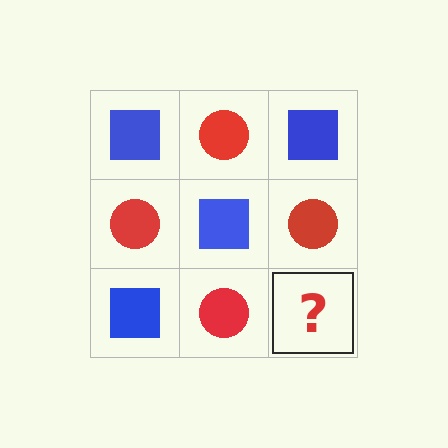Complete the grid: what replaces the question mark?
The question mark should be replaced with a blue square.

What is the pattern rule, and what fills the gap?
The rule is that it alternates blue square and red circle in a checkerboard pattern. The gap should be filled with a blue square.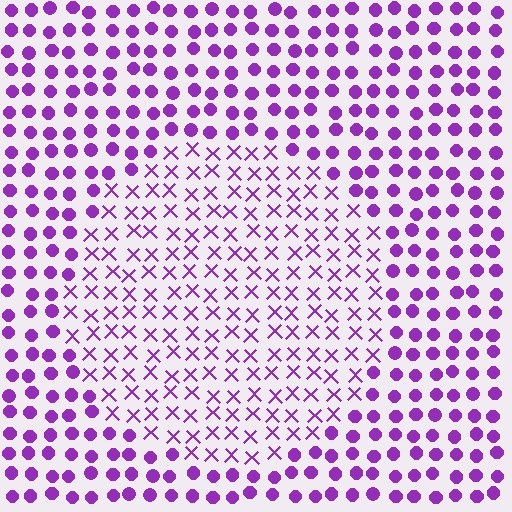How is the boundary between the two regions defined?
The boundary is defined by a change in element shape: X marks inside vs. circles outside. All elements share the same color and spacing.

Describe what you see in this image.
The image is filled with small purple elements arranged in a uniform grid. A circle-shaped region contains X marks, while the surrounding area contains circles. The boundary is defined purely by the change in element shape.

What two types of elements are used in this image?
The image uses X marks inside the circle region and circles outside it.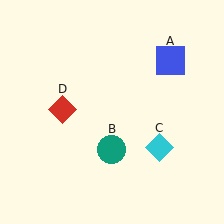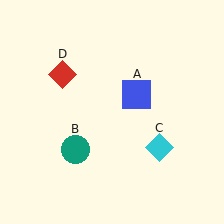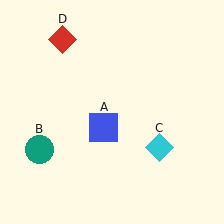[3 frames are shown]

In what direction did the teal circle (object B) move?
The teal circle (object B) moved left.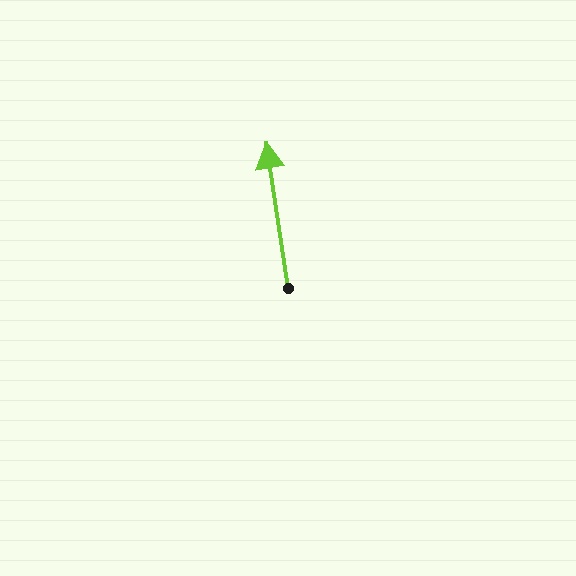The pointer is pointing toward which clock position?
Roughly 12 o'clock.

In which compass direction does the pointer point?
North.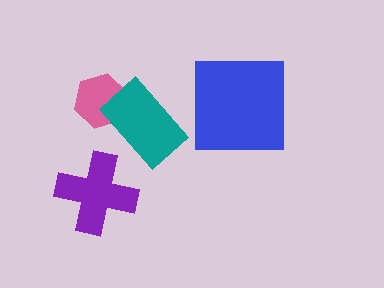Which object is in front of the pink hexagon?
The teal rectangle is in front of the pink hexagon.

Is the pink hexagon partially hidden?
Yes, it is partially covered by another shape.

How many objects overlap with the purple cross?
0 objects overlap with the purple cross.